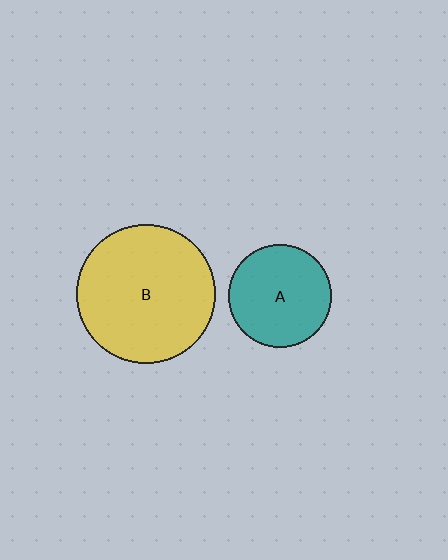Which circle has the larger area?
Circle B (yellow).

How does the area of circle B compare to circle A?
Approximately 1.8 times.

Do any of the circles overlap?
No, none of the circles overlap.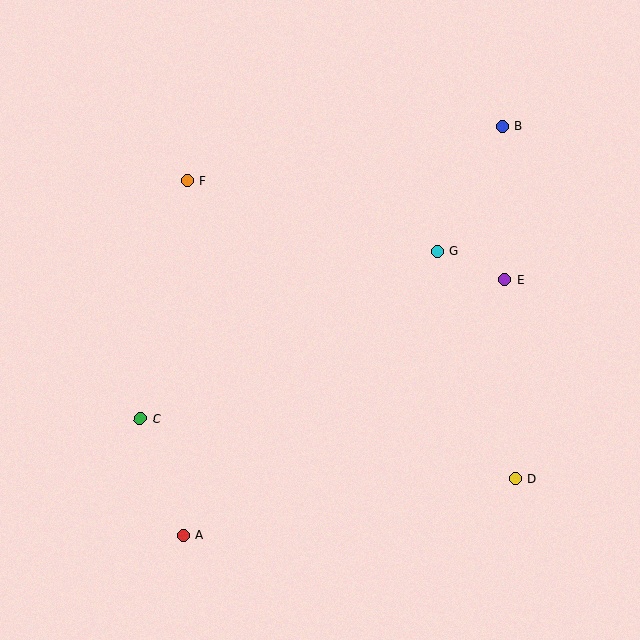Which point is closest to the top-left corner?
Point F is closest to the top-left corner.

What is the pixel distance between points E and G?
The distance between E and G is 73 pixels.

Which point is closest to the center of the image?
Point G at (437, 251) is closest to the center.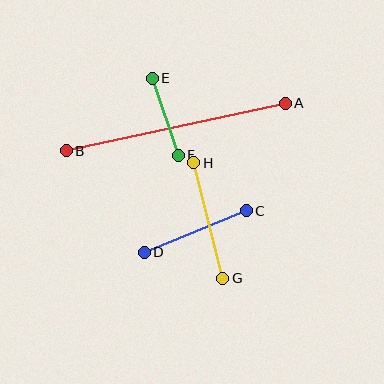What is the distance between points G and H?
The distance is approximately 119 pixels.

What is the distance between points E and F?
The distance is approximately 81 pixels.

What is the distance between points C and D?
The distance is approximately 110 pixels.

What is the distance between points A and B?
The distance is approximately 224 pixels.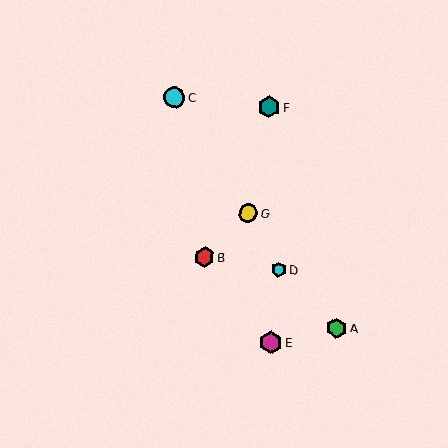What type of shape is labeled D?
Shape D is a cyan hexagon.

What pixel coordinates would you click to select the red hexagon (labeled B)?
Click at (204, 257) to select the red hexagon B.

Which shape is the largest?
The magenta hexagon (labeled E) is the largest.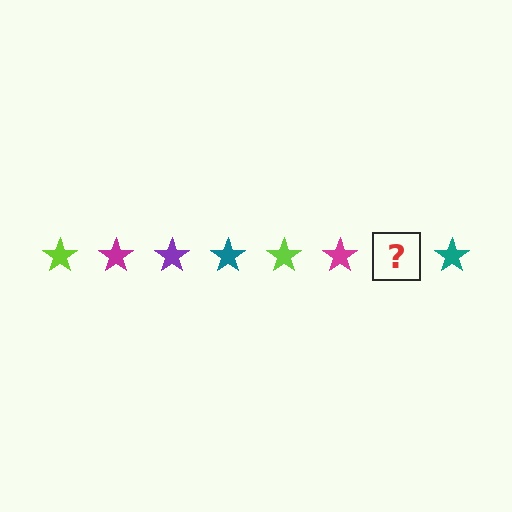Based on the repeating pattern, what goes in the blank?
The blank should be a purple star.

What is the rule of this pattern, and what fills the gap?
The rule is that the pattern cycles through lime, magenta, purple, teal stars. The gap should be filled with a purple star.